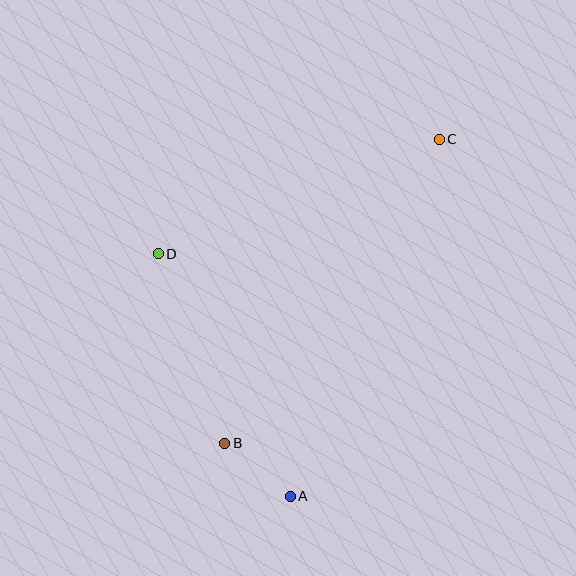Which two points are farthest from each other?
Points A and C are farthest from each other.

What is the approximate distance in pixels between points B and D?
The distance between B and D is approximately 201 pixels.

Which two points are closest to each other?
Points A and B are closest to each other.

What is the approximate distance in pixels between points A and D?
The distance between A and D is approximately 276 pixels.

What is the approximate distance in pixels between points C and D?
The distance between C and D is approximately 303 pixels.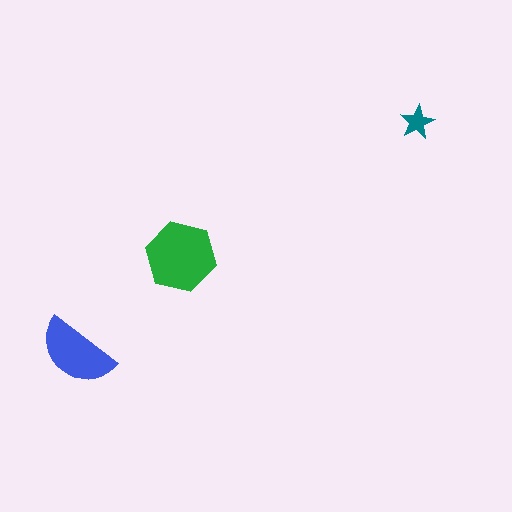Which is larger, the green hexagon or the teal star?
The green hexagon.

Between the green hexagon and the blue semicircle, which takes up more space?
The green hexagon.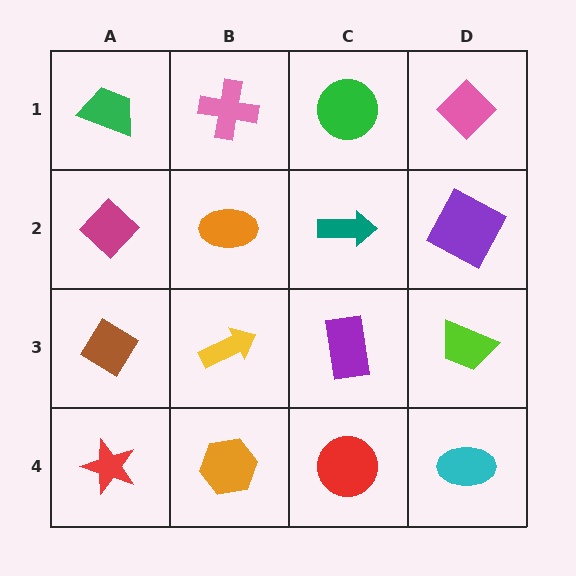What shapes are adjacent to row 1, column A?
A magenta diamond (row 2, column A), a pink cross (row 1, column B).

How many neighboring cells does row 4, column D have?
2.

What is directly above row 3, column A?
A magenta diamond.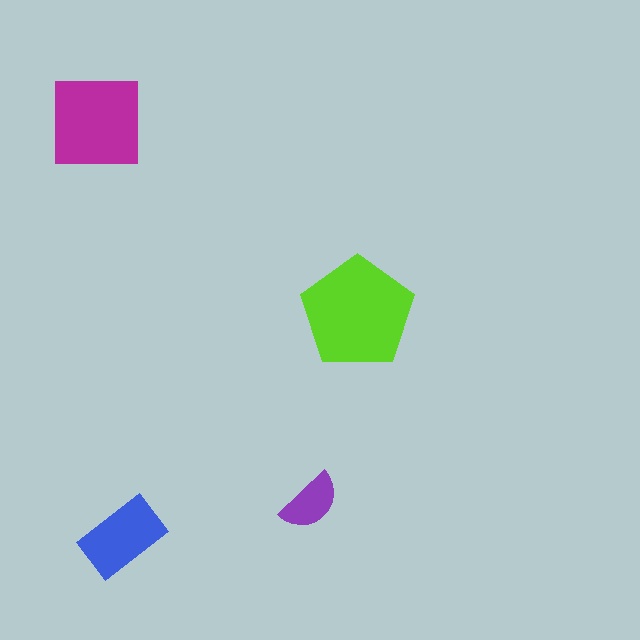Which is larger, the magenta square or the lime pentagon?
The lime pentagon.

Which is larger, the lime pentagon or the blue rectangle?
The lime pentagon.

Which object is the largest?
The lime pentagon.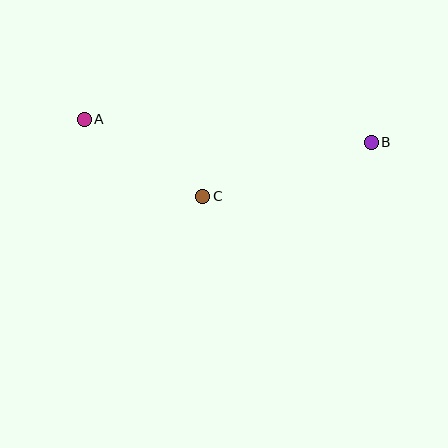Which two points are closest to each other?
Points A and C are closest to each other.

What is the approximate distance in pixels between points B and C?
The distance between B and C is approximately 177 pixels.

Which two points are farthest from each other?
Points A and B are farthest from each other.